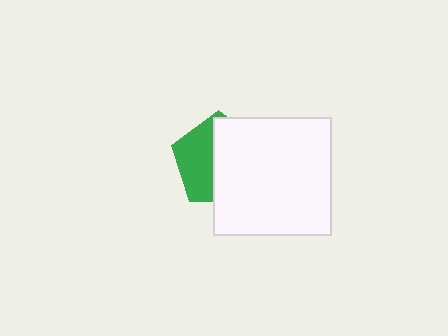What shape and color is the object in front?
The object in front is a white square.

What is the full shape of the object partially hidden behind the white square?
The partially hidden object is a green pentagon.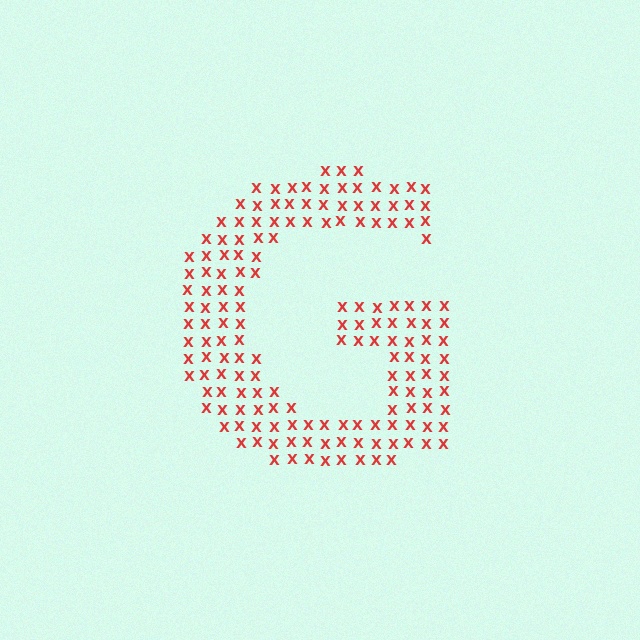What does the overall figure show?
The overall figure shows the letter G.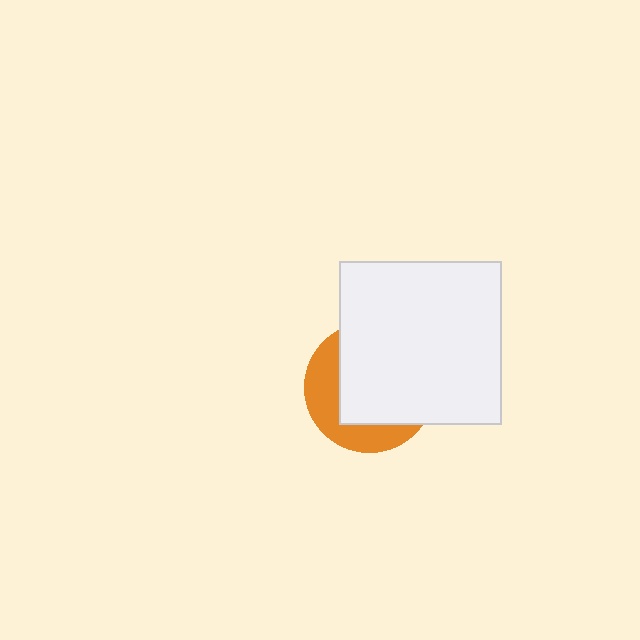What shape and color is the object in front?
The object in front is a white square.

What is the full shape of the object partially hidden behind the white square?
The partially hidden object is an orange circle.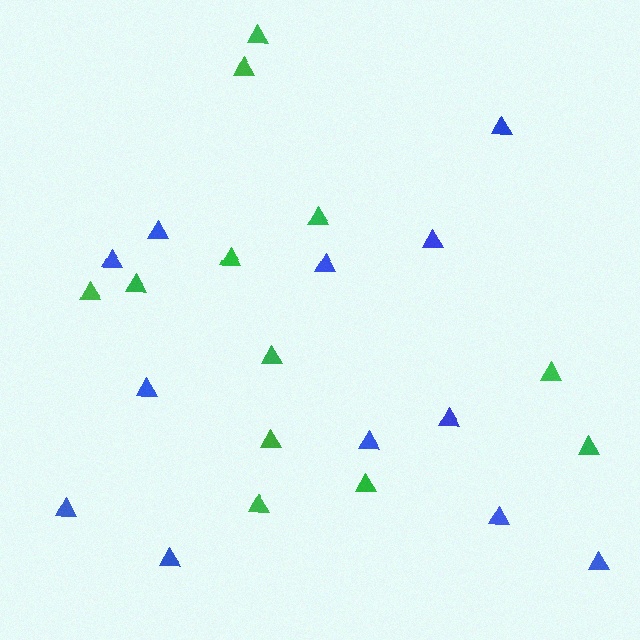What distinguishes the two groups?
There are 2 groups: one group of blue triangles (12) and one group of green triangles (12).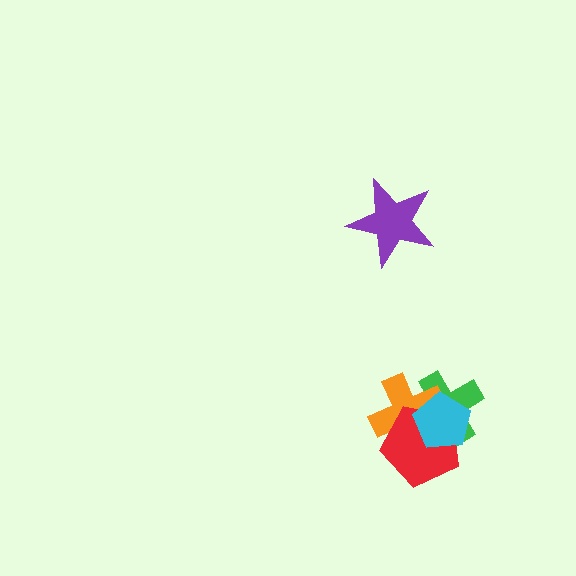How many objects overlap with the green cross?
3 objects overlap with the green cross.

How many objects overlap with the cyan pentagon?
3 objects overlap with the cyan pentagon.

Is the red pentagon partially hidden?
Yes, it is partially covered by another shape.